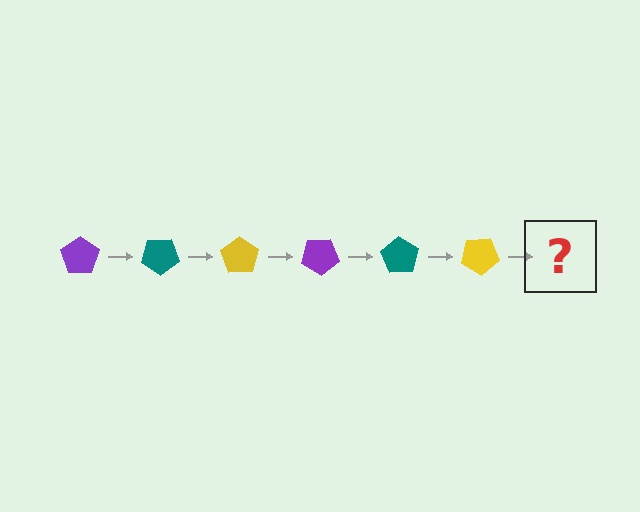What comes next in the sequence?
The next element should be a purple pentagon, rotated 210 degrees from the start.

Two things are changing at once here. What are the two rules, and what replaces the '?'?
The two rules are that it rotates 35 degrees each step and the color cycles through purple, teal, and yellow. The '?' should be a purple pentagon, rotated 210 degrees from the start.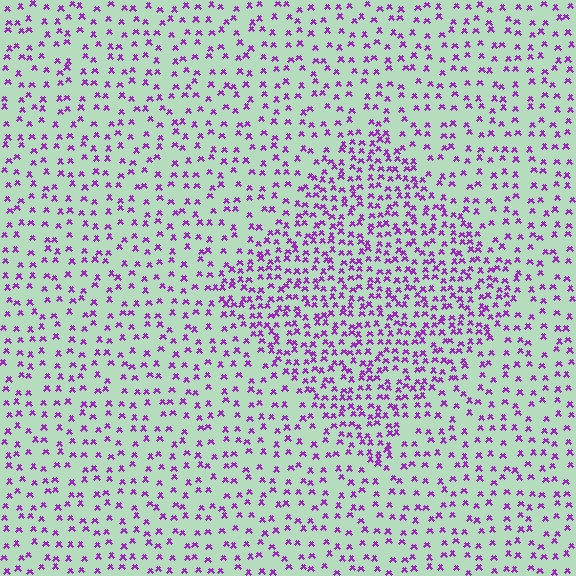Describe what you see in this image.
The image contains small purple elements arranged at two different densities. A diamond-shaped region is visible where the elements are more densely packed than the surrounding area.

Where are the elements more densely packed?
The elements are more densely packed inside the diamond boundary.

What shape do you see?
I see a diamond.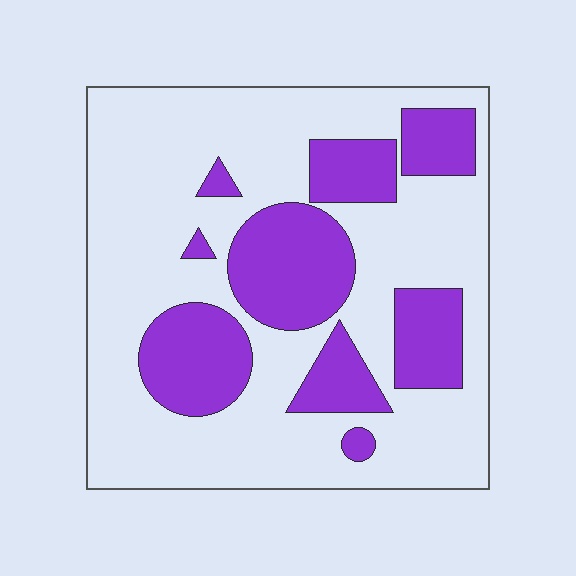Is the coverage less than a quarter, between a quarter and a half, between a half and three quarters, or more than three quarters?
Between a quarter and a half.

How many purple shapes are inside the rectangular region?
9.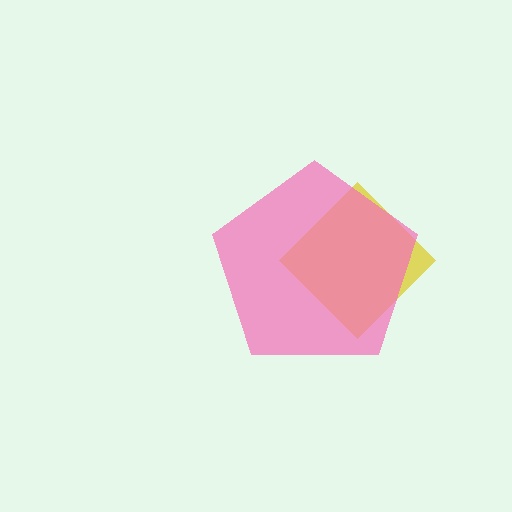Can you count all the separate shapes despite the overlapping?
Yes, there are 2 separate shapes.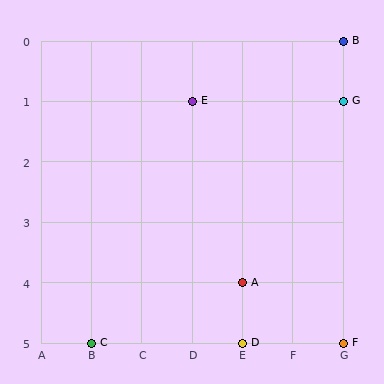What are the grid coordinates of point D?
Point D is at grid coordinates (E, 5).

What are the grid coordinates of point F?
Point F is at grid coordinates (G, 5).